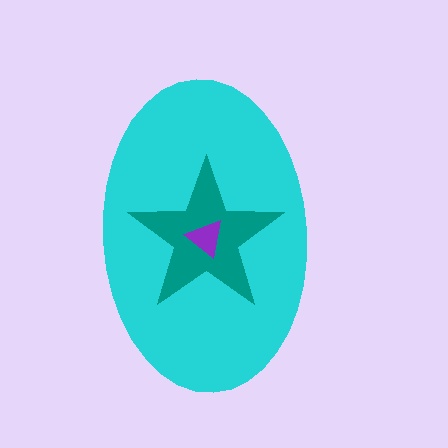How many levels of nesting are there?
3.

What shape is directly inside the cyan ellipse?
The teal star.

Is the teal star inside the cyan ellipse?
Yes.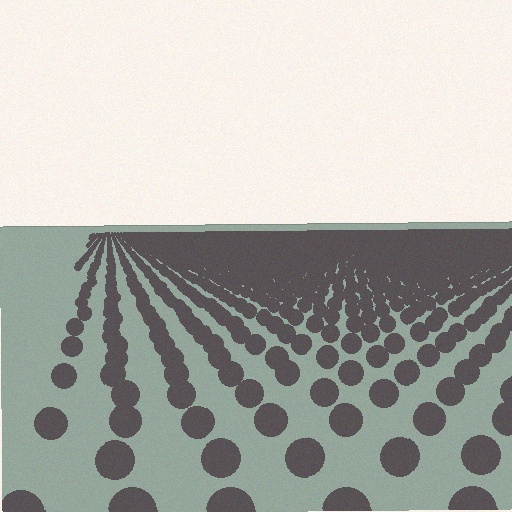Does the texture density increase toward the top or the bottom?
Density increases toward the top.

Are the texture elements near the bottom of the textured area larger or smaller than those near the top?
Larger. Near the bottom, elements are closer to the viewer and appear at a bigger on-screen size.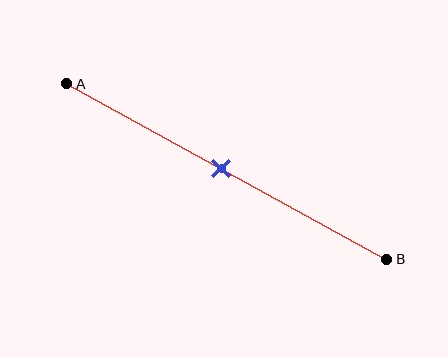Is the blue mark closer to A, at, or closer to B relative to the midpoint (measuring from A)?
The blue mark is approximately at the midpoint of segment AB.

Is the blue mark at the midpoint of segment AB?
Yes, the mark is approximately at the midpoint.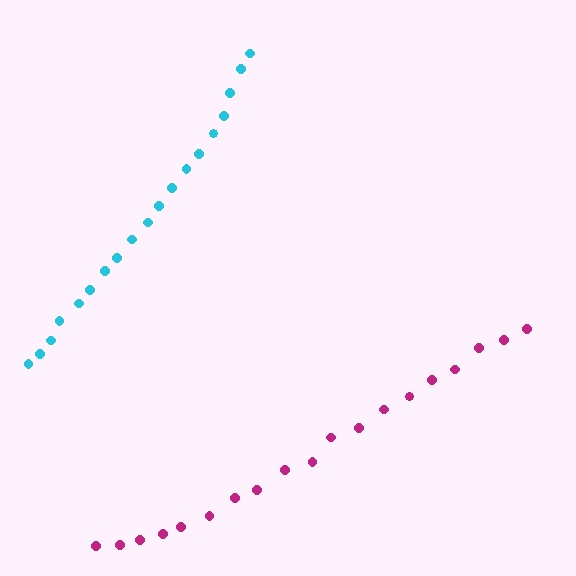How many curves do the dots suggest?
There are 2 distinct paths.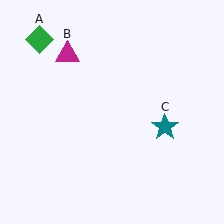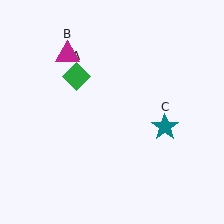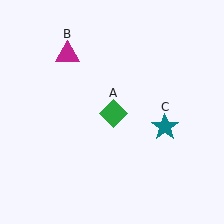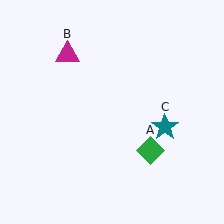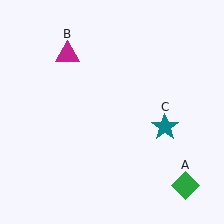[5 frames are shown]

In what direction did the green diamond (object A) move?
The green diamond (object A) moved down and to the right.